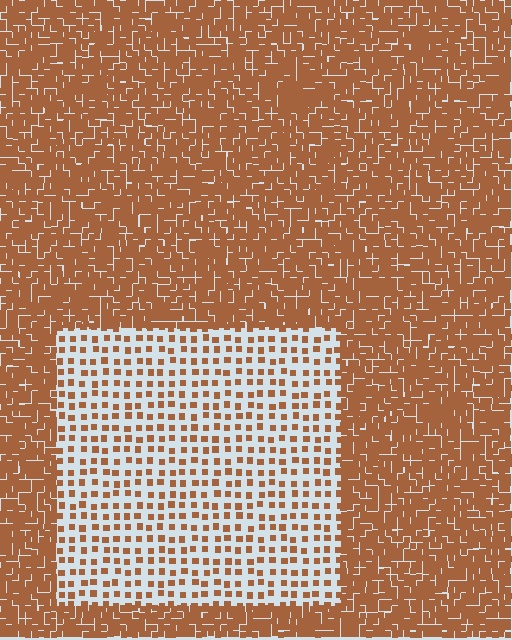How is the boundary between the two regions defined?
The boundary is defined by a change in element density (approximately 3.1x ratio). All elements are the same color, size, and shape.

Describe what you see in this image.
The image contains small brown elements arranged at two different densities. A rectangle-shaped region is visible where the elements are less densely packed than the surrounding area.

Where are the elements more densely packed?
The elements are more densely packed outside the rectangle boundary.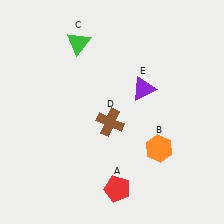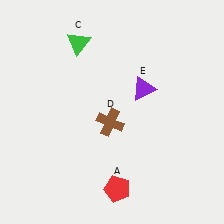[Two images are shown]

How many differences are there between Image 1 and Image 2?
There is 1 difference between the two images.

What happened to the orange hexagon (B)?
The orange hexagon (B) was removed in Image 2. It was in the bottom-right area of Image 1.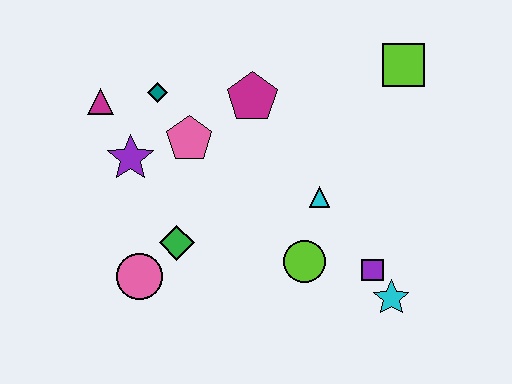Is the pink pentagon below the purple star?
No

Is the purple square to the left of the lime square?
Yes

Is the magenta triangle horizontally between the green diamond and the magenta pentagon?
No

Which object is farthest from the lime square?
The pink circle is farthest from the lime square.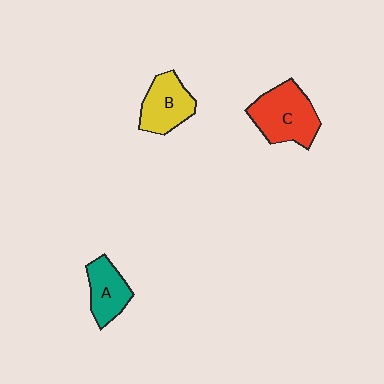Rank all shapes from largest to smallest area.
From largest to smallest: C (red), B (yellow), A (teal).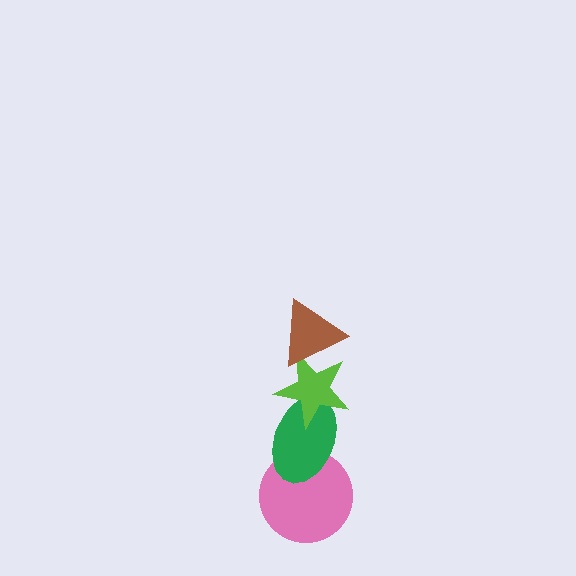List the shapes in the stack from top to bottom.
From top to bottom: the brown triangle, the lime star, the green ellipse, the pink circle.